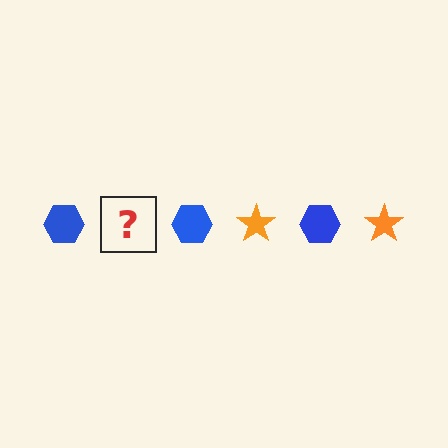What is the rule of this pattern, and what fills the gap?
The rule is that the pattern alternates between blue hexagon and orange star. The gap should be filled with an orange star.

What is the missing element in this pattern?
The missing element is an orange star.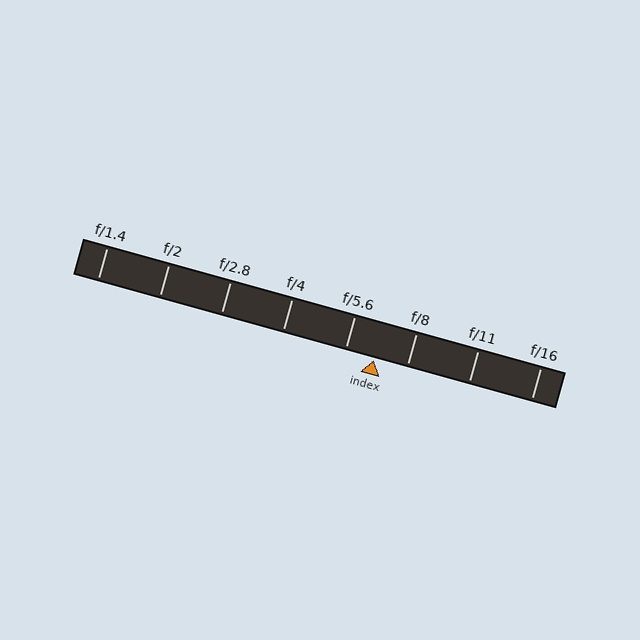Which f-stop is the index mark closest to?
The index mark is closest to f/5.6.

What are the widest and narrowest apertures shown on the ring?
The widest aperture shown is f/1.4 and the narrowest is f/16.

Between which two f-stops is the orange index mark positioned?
The index mark is between f/5.6 and f/8.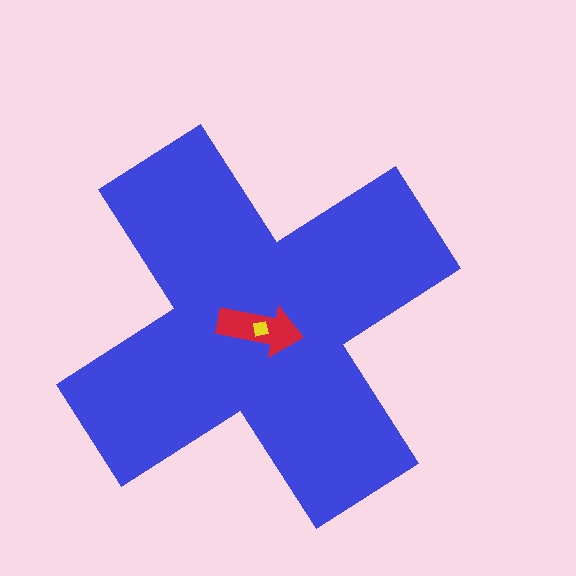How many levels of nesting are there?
3.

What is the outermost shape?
The blue cross.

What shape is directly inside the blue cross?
The red arrow.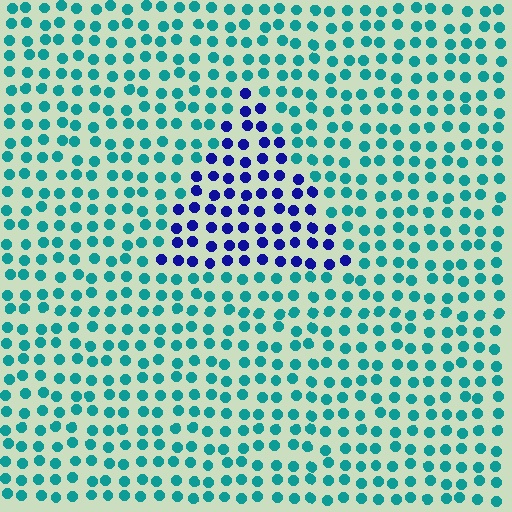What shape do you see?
I see a triangle.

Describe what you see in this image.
The image is filled with small teal elements in a uniform arrangement. A triangle-shaped region is visible where the elements are tinted to a slightly different hue, forming a subtle color boundary.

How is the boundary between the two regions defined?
The boundary is defined purely by a slight shift in hue (about 62 degrees). Spacing, size, and orientation are identical on both sides.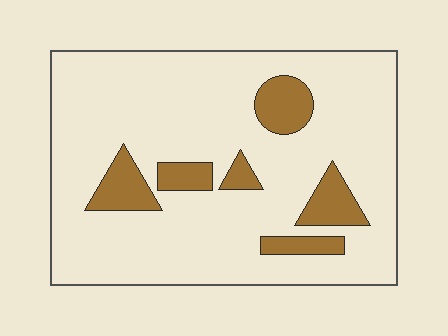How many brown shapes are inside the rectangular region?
6.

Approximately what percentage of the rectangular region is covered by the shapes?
Approximately 15%.